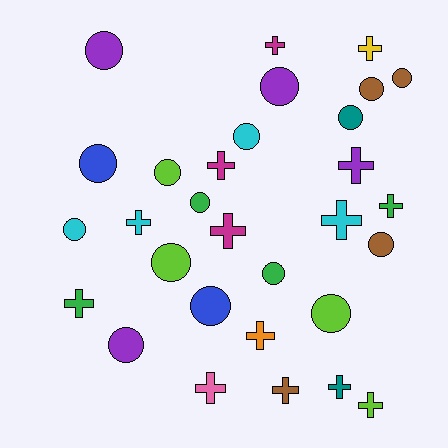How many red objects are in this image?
There are no red objects.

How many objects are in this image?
There are 30 objects.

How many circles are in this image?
There are 16 circles.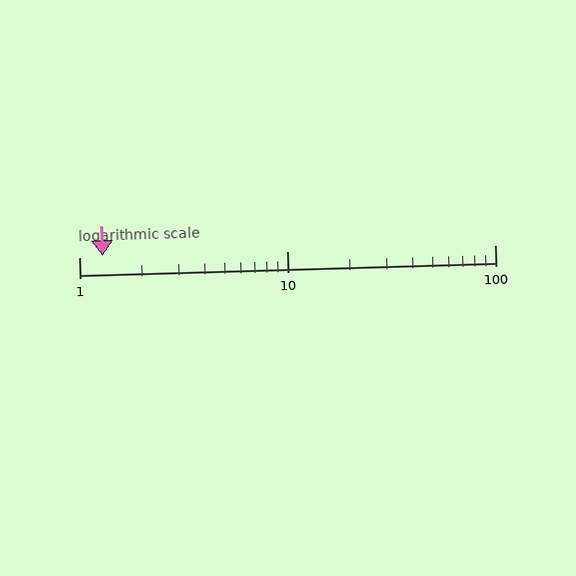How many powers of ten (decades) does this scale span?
The scale spans 2 decades, from 1 to 100.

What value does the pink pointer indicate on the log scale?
The pointer indicates approximately 1.3.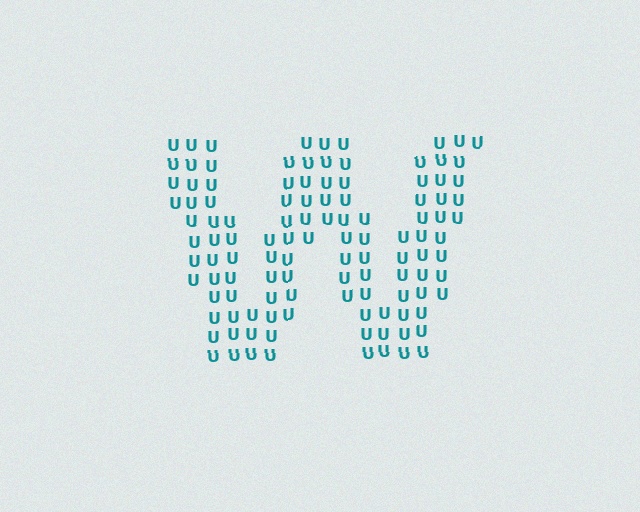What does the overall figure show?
The overall figure shows the letter W.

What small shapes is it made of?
It is made of small letter U's.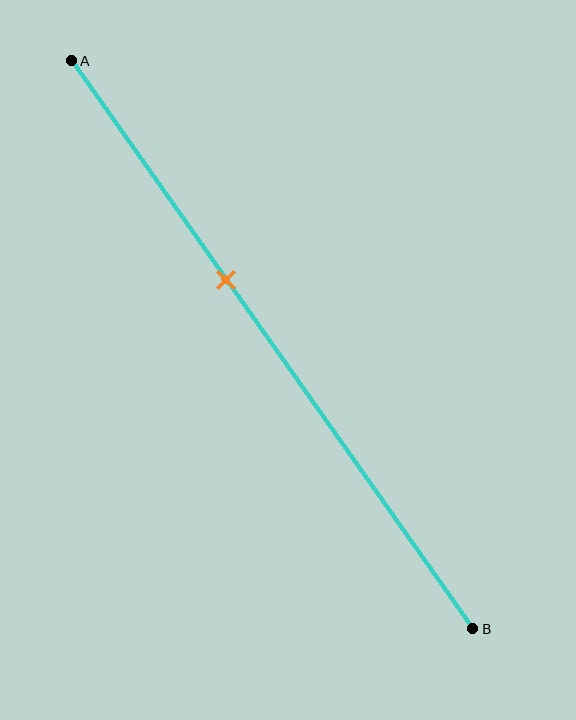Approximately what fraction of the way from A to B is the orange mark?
The orange mark is approximately 40% of the way from A to B.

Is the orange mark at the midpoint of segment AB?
No, the mark is at about 40% from A, not at the 50% midpoint.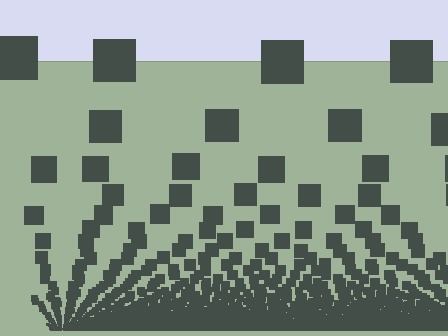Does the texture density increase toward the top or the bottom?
Density increases toward the bottom.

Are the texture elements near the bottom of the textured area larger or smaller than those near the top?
Smaller. The gradient is inverted — elements near the bottom are smaller and denser.